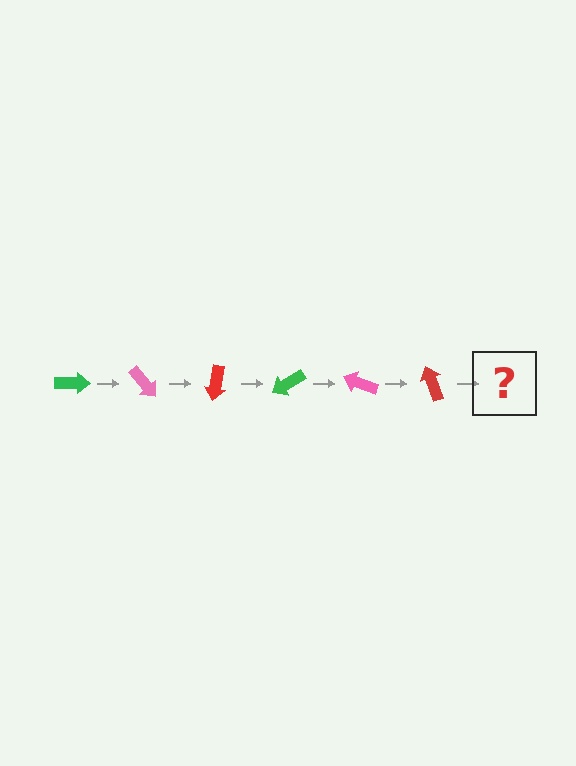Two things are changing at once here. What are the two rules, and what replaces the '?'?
The two rules are that it rotates 50 degrees each step and the color cycles through green, pink, and red. The '?' should be a green arrow, rotated 300 degrees from the start.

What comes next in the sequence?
The next element should be a green arrow, rotated 300 degrees from the start.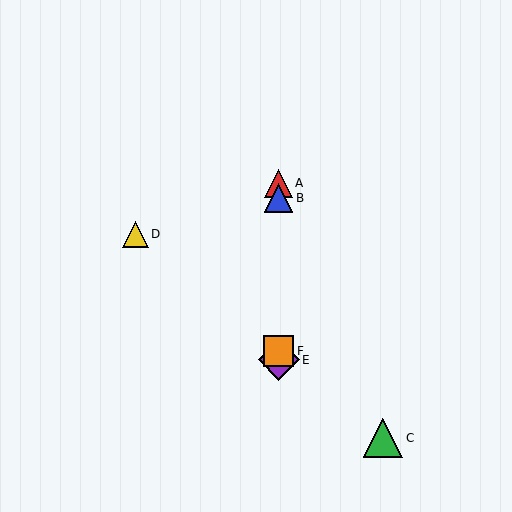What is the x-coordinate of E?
Object E is at x≈279.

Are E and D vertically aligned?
No, E is at x≈279 and D is at x≈136.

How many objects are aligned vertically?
4 objects (A, B, E, F) are aligned vertically.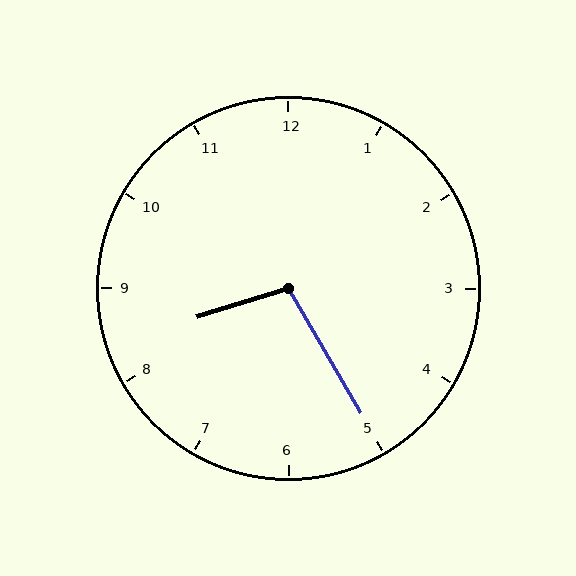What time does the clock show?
8:25.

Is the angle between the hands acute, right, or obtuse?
It is obtuse.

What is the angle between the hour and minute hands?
Approximately 102 degrees.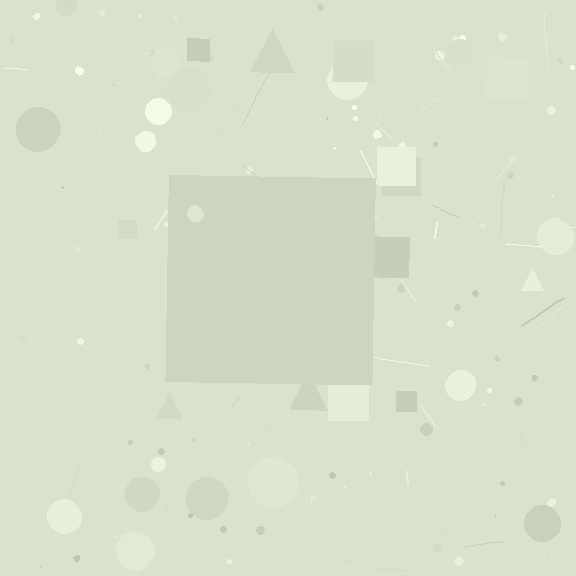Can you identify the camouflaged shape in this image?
The camouflaged shape is a square.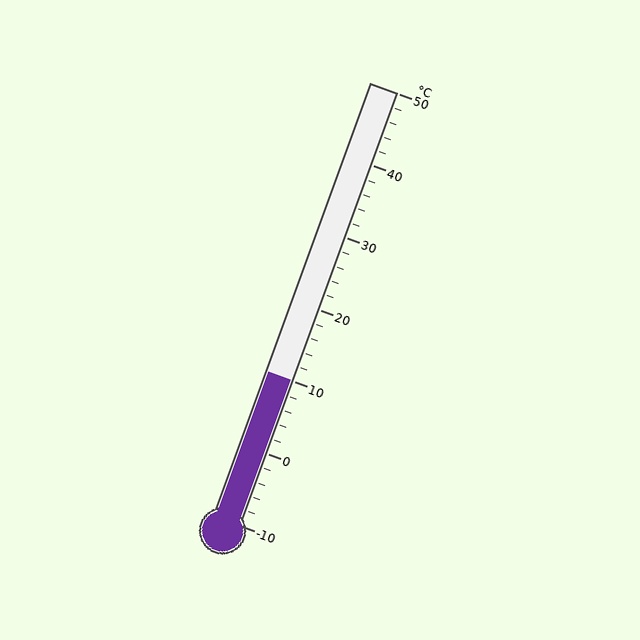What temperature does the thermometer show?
The thermometer shows approximately 10°C.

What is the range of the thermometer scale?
The thermometer scale ranges from -10°C to 50°C.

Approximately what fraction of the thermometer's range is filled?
The thermometer is filled to approximately 35% of its range.